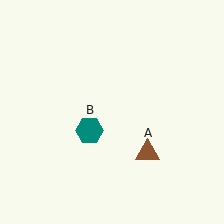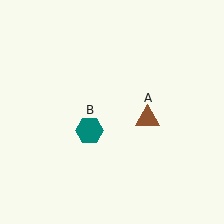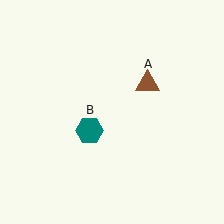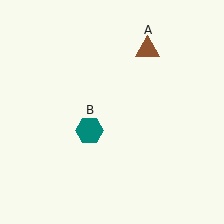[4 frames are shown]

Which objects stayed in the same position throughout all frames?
Teal hexagon (object B) remained stationary.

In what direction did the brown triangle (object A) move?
The brown triangle (object A) moved up.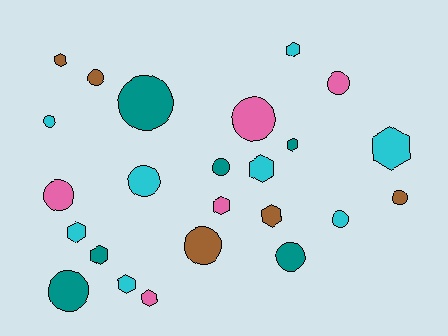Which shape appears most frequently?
Circle, with 13 objects.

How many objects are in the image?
There are 24 objects.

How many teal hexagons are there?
There are 2 teal hexagons.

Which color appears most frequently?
Cyan, with 8 objects.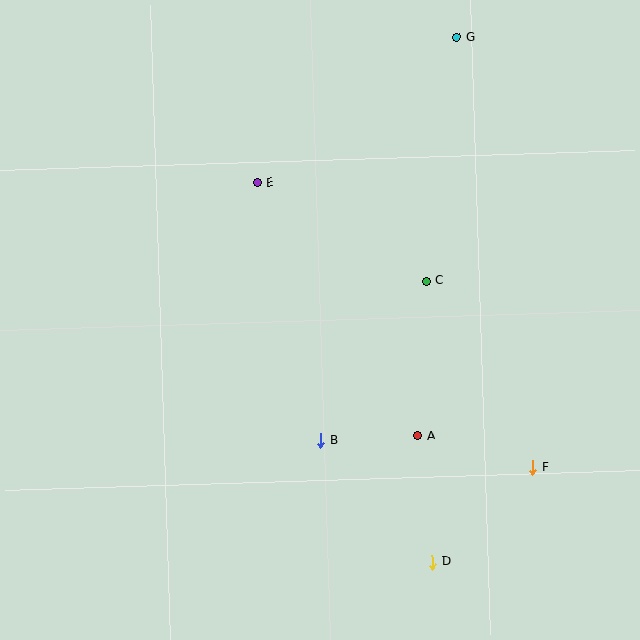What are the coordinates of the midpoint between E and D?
The midpoint between E and D is at (345, 372).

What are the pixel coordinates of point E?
Point E is at (257, 183).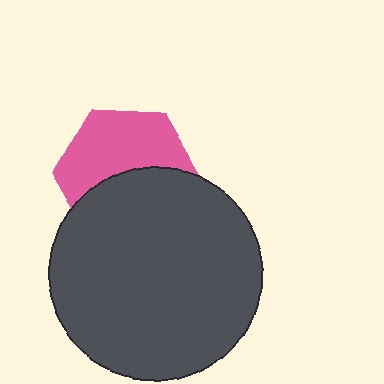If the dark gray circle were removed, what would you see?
You would see the complete pink hexagon.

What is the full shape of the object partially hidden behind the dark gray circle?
The partially hidden object is a pink hexagon.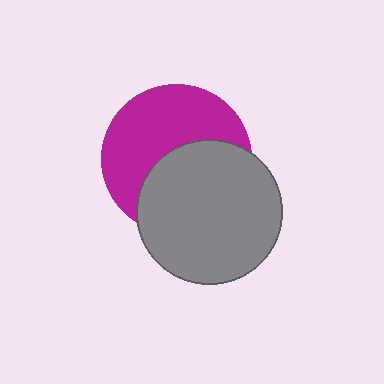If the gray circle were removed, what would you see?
You would see the complete magenta circle.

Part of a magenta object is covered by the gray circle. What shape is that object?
It is a circle.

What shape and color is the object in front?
The object in front is a gray circle.